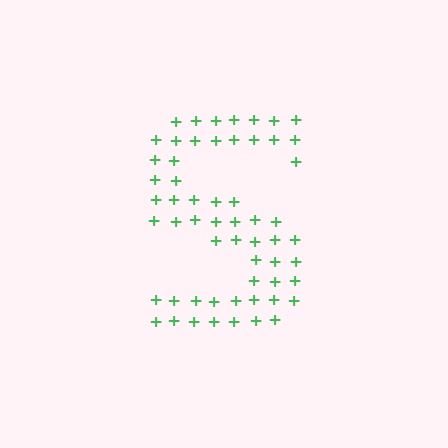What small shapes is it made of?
It is made of small plus signs.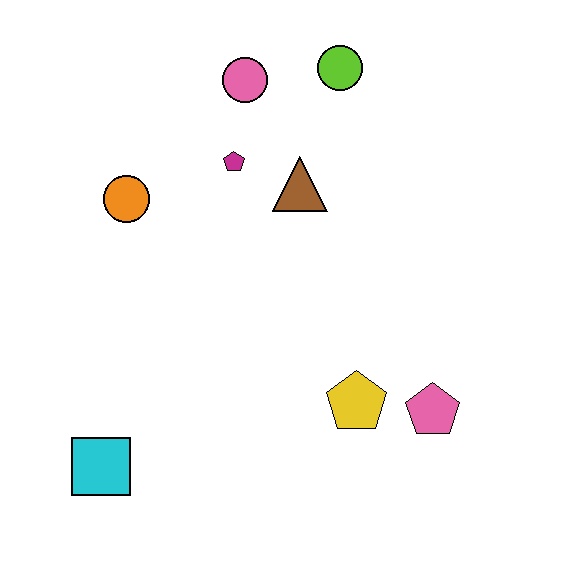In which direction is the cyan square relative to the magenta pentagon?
The cyan square is below the magenta pentagon.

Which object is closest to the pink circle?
The magenta pentagon is closest to the pink circle.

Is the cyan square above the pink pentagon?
No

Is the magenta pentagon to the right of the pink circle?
No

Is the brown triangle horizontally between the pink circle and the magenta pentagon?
No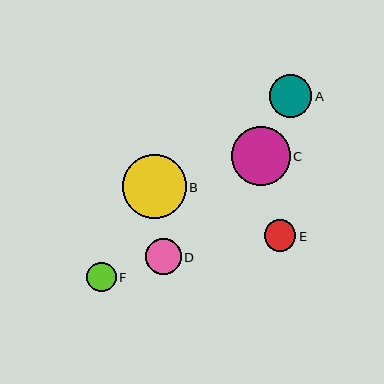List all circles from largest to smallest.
From largest to smallest: B, C, A, D, E, F.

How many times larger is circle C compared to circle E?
Circle C is approximately 1.9 times the size of circle E.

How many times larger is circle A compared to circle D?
Circle A is approximately 1.2 times the size of circle D.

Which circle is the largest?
Circle B is the largest with a size of approximately 64 pixels.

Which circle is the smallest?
Circle F is the smallest with a size of approximately 29 pixels.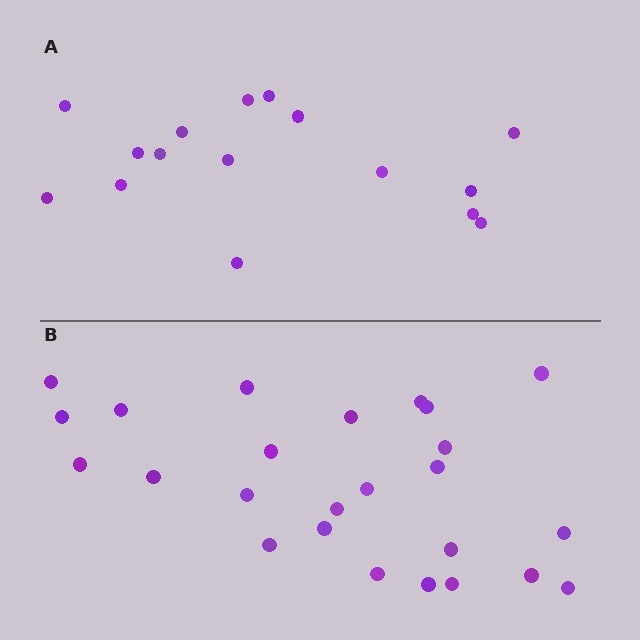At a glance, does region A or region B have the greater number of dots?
Region B (the bottom region) has more dots.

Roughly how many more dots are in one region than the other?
Region B has roughly 8 or so more dots than region A.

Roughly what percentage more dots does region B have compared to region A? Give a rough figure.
About 55% more.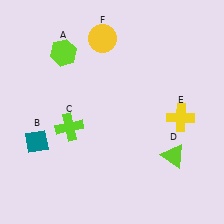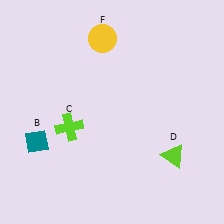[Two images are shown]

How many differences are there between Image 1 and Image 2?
There are 2 differences between the two images.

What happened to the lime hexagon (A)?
The lime hexagon (A) was removed in Image 2. It was in the top-left area of Image 1.